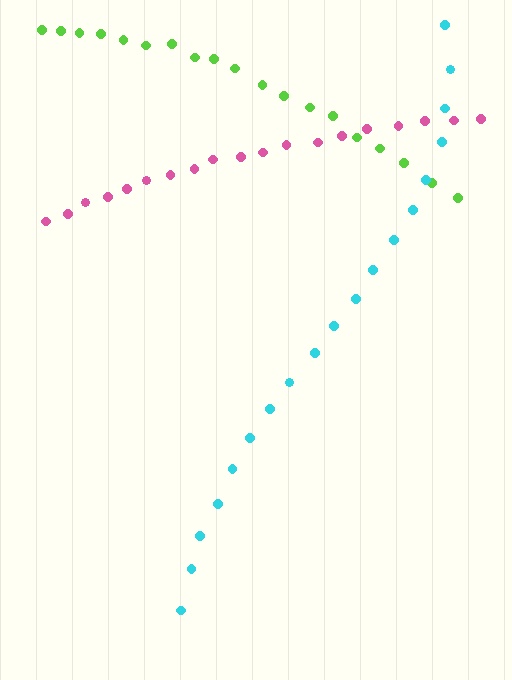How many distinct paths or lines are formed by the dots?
There are 3 distinct paths.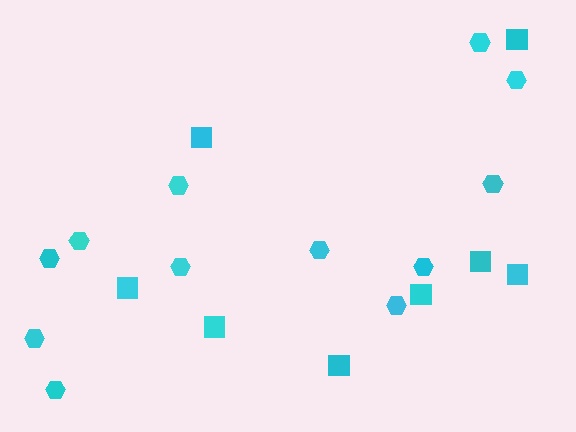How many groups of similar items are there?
There are 2 groups: one group of hexagons (12) and one group of squares (8).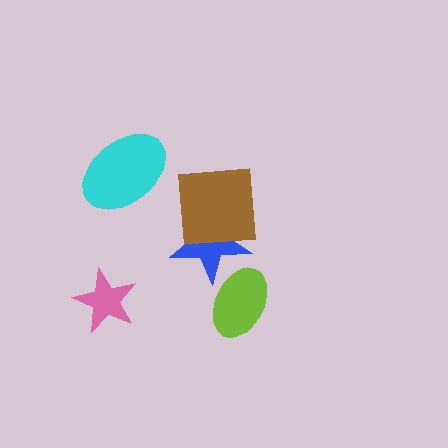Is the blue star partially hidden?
Yes, it is partially covered by another shape.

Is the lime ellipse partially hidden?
No, no other shape covers it.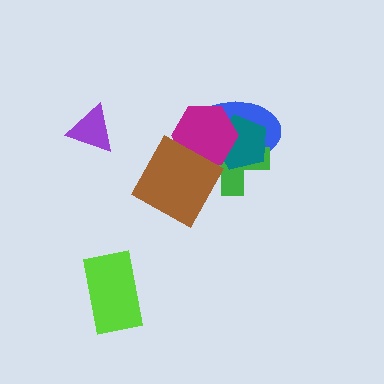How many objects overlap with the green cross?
4 objects overlap with the green cross.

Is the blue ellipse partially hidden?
Yes, it is partially covered by another shape.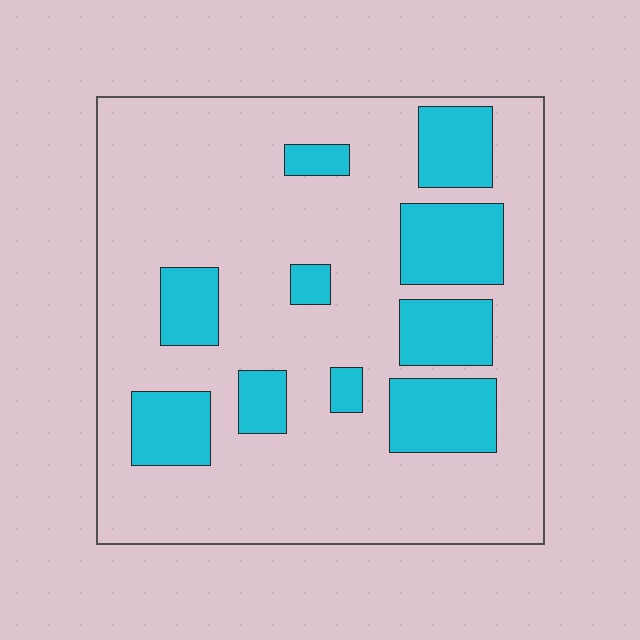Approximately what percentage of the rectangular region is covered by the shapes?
Approximately 25%.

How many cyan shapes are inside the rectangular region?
10.